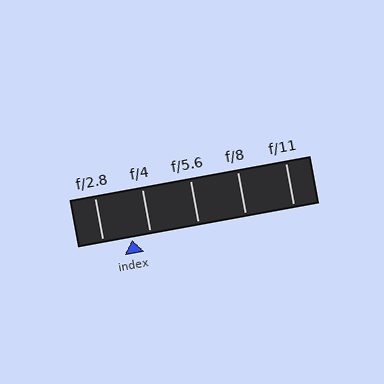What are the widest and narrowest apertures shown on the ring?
The widest aperture shown is f/2.8 and the narrowest is f/11.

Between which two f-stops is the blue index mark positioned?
The index mark is between f/2.8 and f/4.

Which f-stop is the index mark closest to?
The index mark is closest to f/4.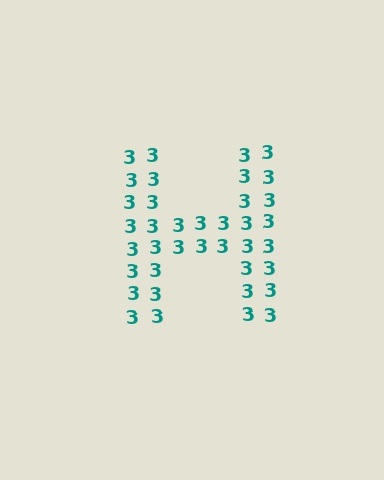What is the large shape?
The large shape is the letter H.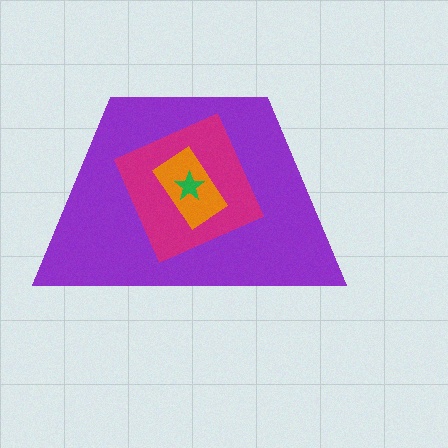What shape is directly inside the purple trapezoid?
The magenta square.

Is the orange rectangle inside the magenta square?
Yes.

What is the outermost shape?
The purple trapezoid.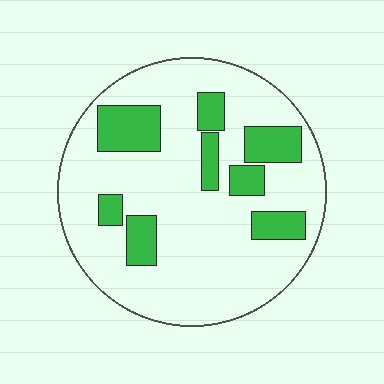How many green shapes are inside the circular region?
8.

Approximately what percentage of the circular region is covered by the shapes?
Approximately 20%.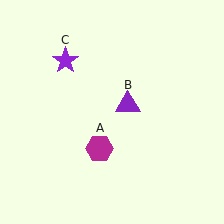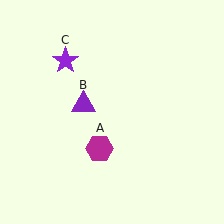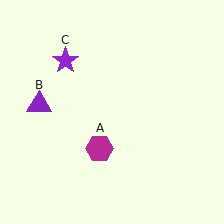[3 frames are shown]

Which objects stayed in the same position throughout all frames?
Magenta hexagon (object A) and purple star (object C) remained stationary.